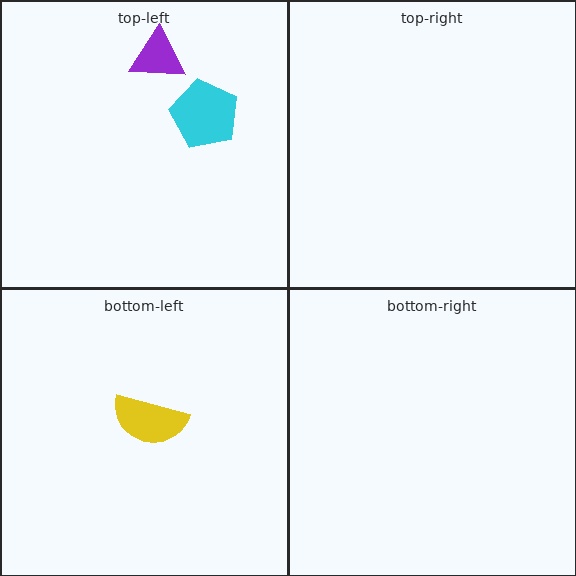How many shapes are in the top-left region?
2.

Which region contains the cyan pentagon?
The top-left region.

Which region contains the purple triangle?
The top-left region.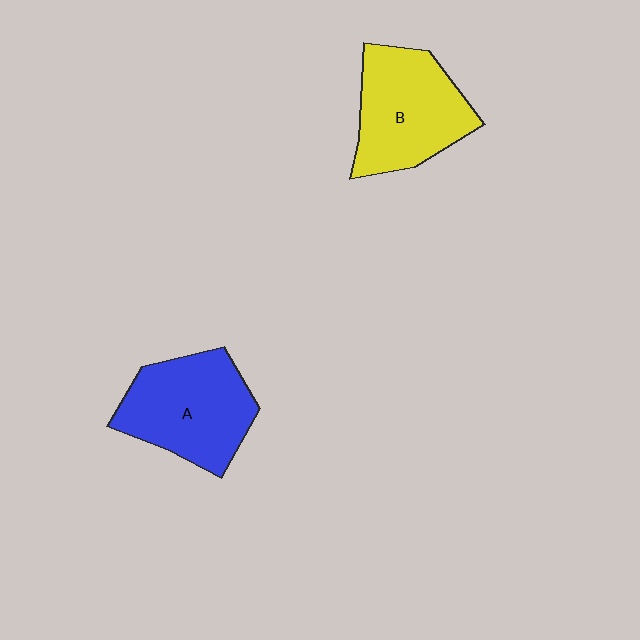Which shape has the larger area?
Shape A (blue).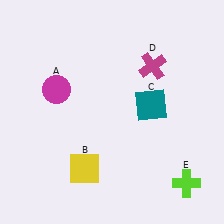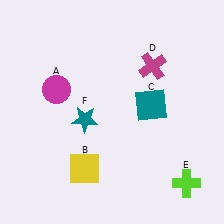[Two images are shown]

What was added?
A teal star (F) was added in Image 2.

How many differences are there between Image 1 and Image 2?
There is 1 difference between the two images.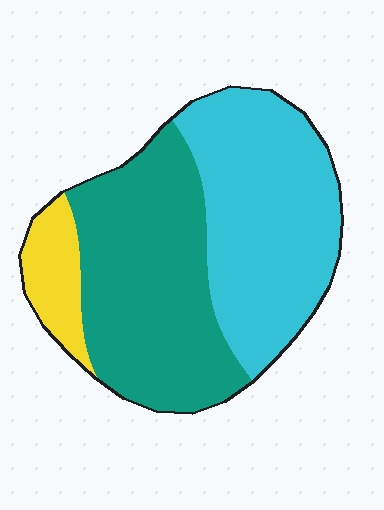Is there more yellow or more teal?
Teal.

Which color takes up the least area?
Yellow, at roughly 10%.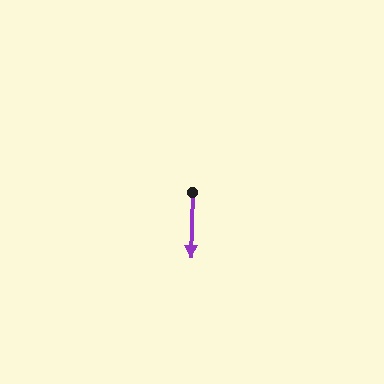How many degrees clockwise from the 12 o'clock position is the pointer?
Approximately 181 degrees.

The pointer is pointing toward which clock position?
Roughly 6 o'clock.